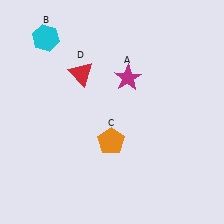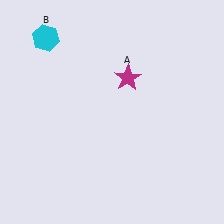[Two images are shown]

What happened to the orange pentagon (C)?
The orange pentagon (C) was removed in Image 2. It was in the bottom-left area of Image 1.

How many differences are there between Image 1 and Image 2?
There are 2 differences between the two images.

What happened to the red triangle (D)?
The red triangle (D) was removed in Image 2. It was in the top-left area of Image 1.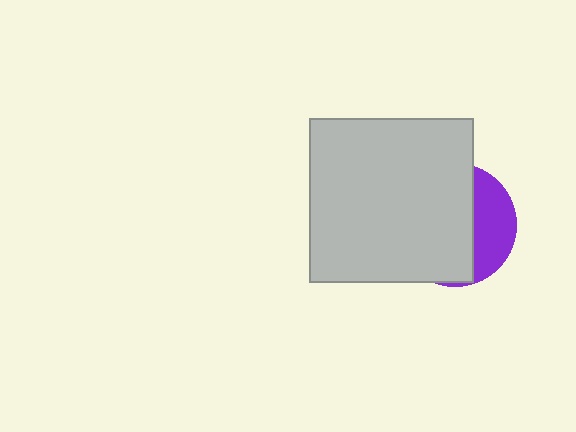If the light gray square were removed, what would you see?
You would see the complete purple circle.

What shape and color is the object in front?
The object in front is a light gray square.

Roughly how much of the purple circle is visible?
A small part of it is visible (roughly 32%).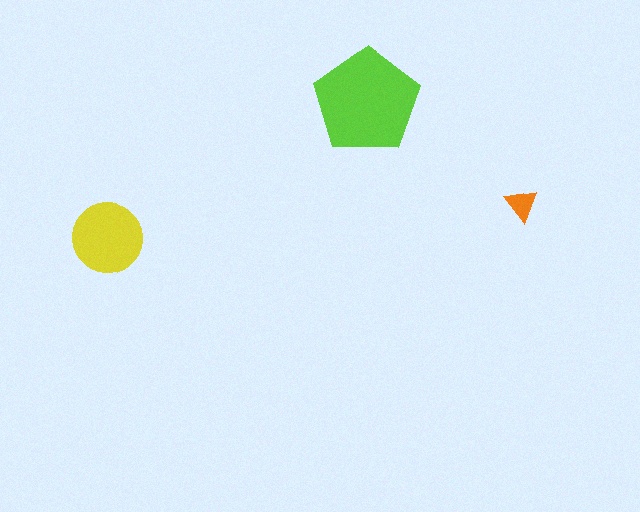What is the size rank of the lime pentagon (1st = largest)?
1st.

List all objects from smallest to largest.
The orange triangle, the yellow circle, the lime pentagon.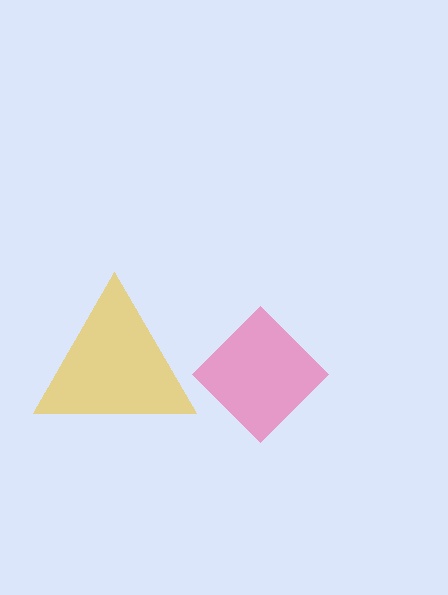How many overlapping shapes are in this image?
There are 2 overlapping shapes in the image.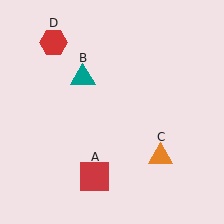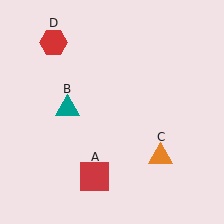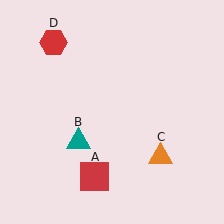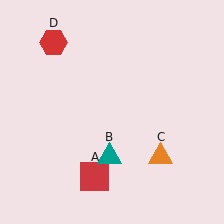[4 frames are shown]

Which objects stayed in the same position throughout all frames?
Red square (object A) and orange triangle (object C) and red hexagon (object D) remained stationary.